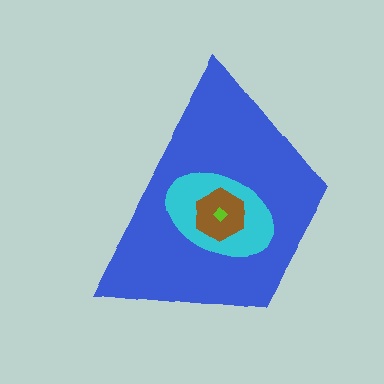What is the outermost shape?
The blue trapezoid.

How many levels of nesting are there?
4.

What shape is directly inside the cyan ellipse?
The brown hexagon.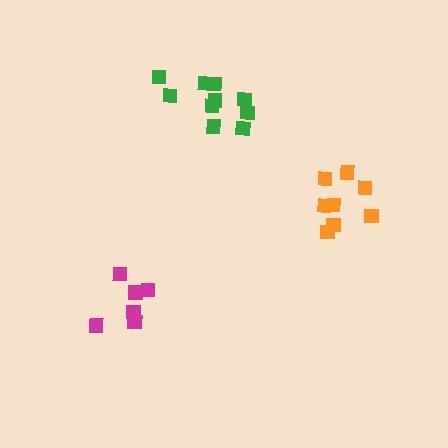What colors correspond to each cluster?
The clusters are colored: orange, green, magenta.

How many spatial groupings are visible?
There are 3 spatial groupings.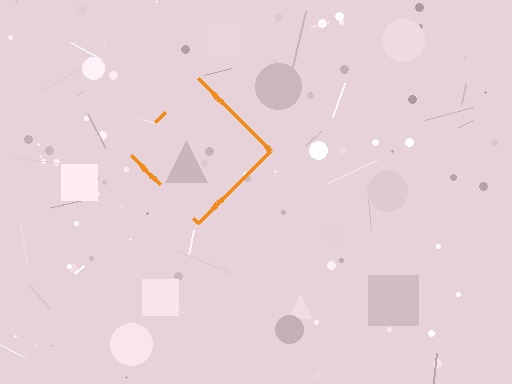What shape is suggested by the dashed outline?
The dashed outline suggests a diamond.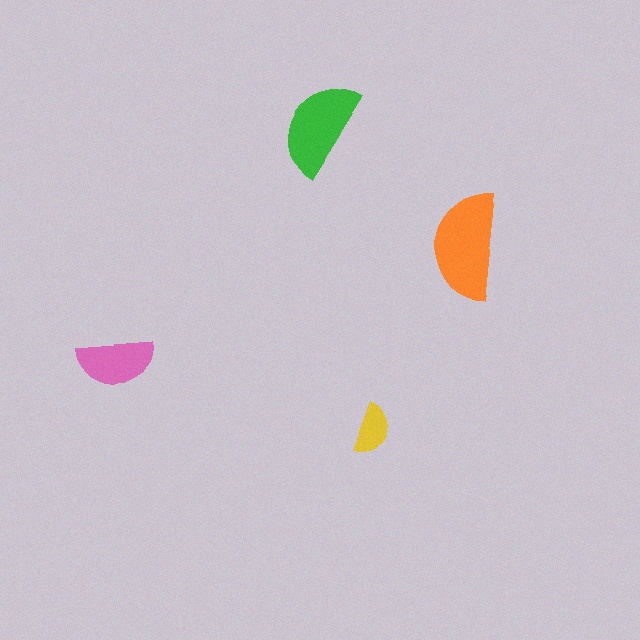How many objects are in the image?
There are 4 objects in the image.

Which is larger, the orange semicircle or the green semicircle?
The orange one.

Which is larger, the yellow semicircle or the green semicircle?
The green one.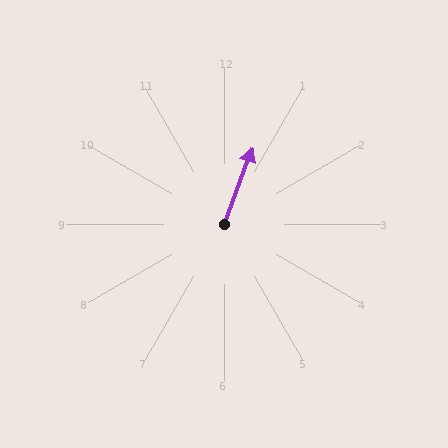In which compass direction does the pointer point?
North.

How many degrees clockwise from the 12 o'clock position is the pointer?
Approximately 21 degrees.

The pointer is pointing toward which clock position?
Roughly 1 o'clock.